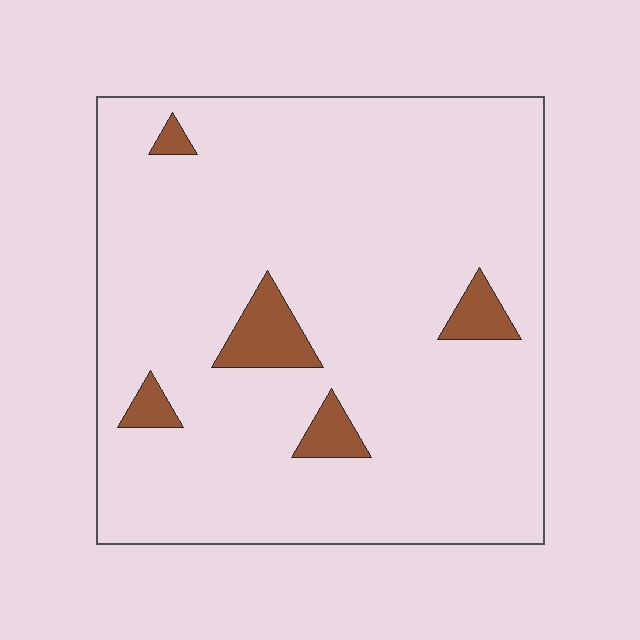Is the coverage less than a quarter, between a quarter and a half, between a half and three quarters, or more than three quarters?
Less than a quarter.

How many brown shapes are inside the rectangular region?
5.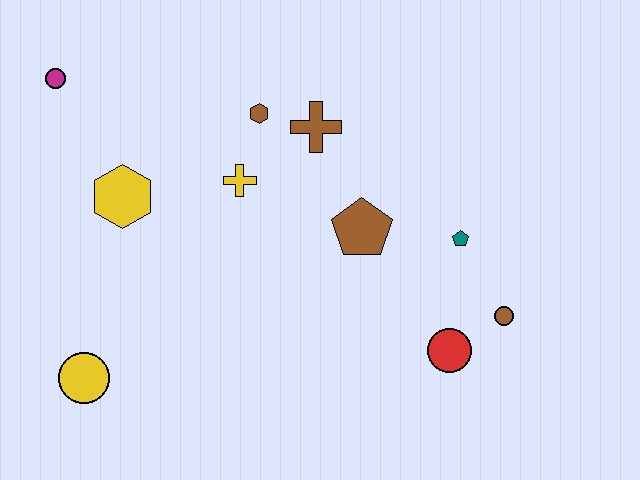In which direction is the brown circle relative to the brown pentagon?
The brown circle is to the right of the brown pentagon.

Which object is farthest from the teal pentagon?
The magenta circle is farthest from the teal pentagon.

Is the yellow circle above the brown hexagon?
No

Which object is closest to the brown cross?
The brown hexagon is closest to the brown cross.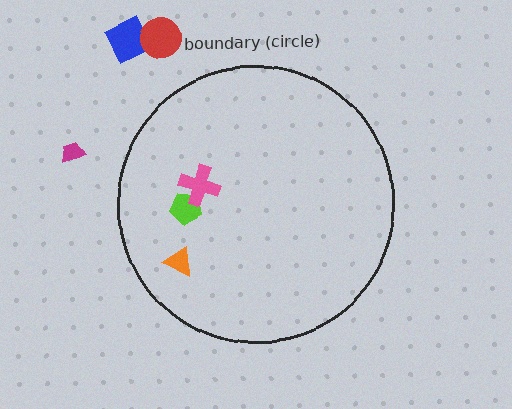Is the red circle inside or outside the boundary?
Outside.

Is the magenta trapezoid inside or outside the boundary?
Outside.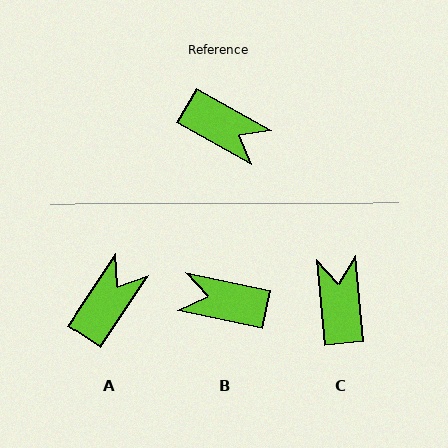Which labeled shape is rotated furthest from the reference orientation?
B, about 162 degrees away.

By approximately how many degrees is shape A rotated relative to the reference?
Approximately 86 degrees counter-clockwise.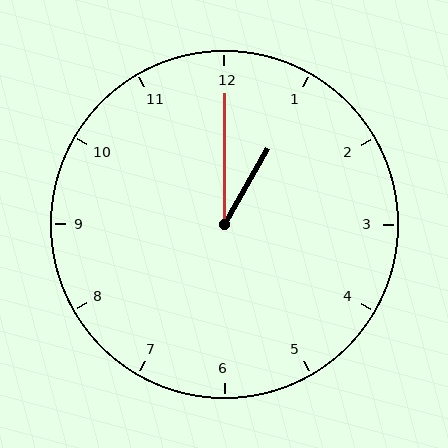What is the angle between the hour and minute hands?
Approximately 30 degrees.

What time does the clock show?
1:00.